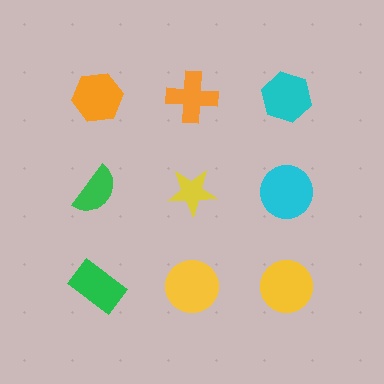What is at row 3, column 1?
A green rectangle.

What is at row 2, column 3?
A cyan circle.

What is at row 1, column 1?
An orange hexagon.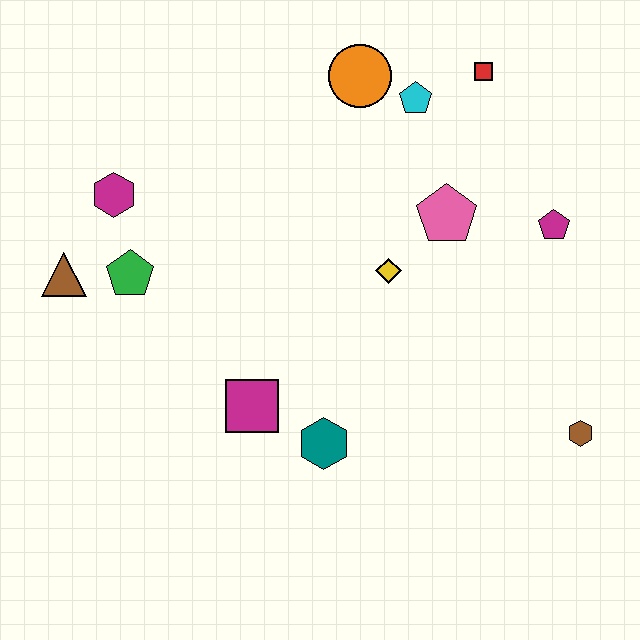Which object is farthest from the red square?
The brown triangle is farthest from the red square.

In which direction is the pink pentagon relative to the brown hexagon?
The pink pentagon is above the brown hexagon.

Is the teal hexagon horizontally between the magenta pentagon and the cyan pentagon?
No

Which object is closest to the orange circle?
The cyan pentagon is closest to the orange circle.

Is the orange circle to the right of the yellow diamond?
No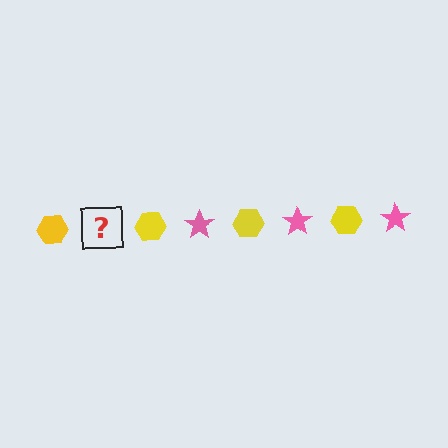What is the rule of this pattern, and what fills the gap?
The rule is that the pattern alternates between yellow hexagon and pink star. The gap should be filled with a pink star.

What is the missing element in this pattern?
The missing element is a pink star.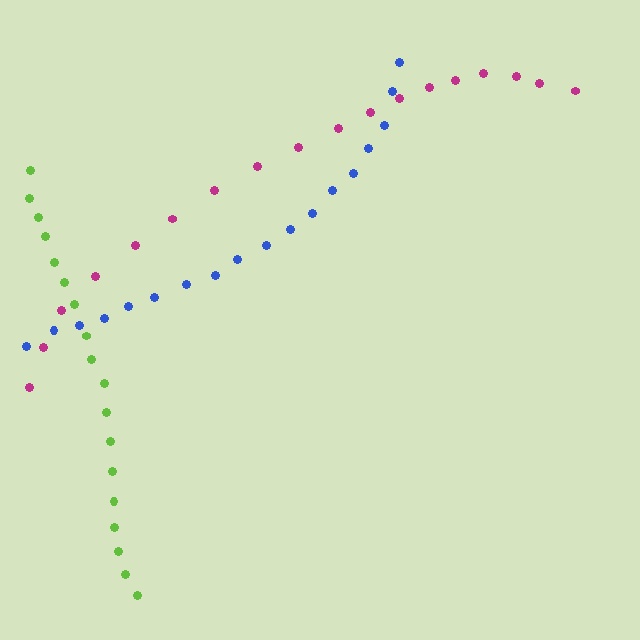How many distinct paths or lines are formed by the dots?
There are 3 distinct paths.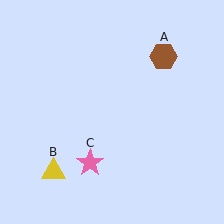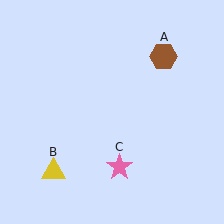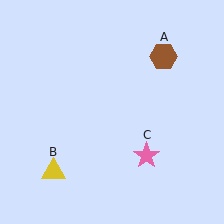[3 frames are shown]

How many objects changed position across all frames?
1 object changed position: pink star (object C).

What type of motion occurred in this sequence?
The pink star (object C) rotated counterclockwise around the center of the scene.